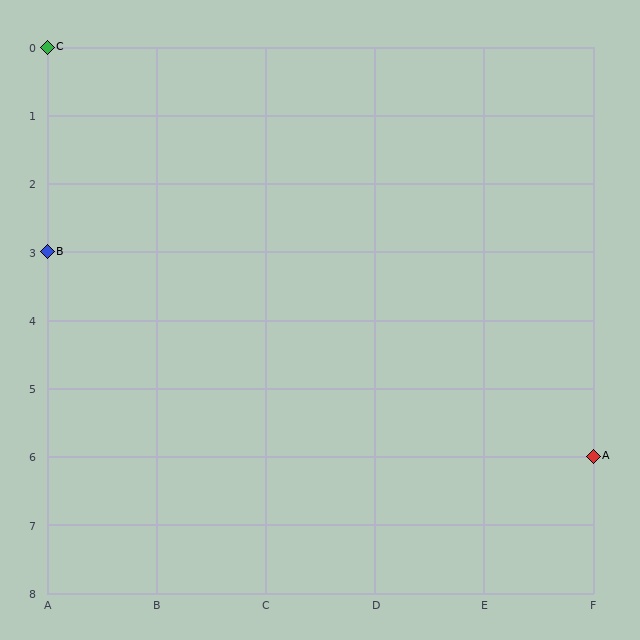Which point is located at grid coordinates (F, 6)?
Point A is at (F, 6).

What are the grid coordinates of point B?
Point B is at grid coordinates (A, 3).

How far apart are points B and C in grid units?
Points B and C are 3 rows apart.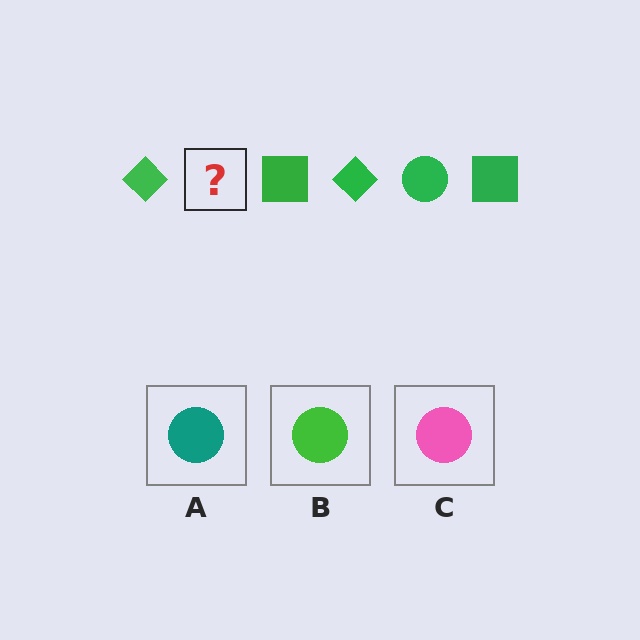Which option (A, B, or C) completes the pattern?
B.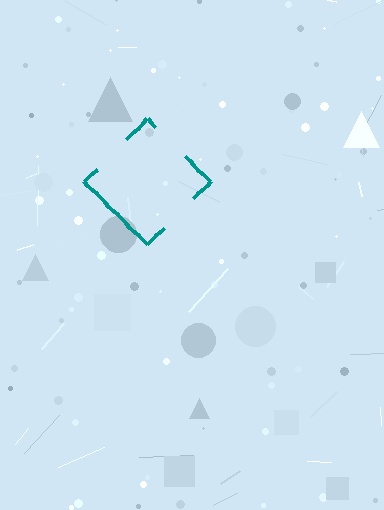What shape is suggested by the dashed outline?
The dashed outline suggests a diamond.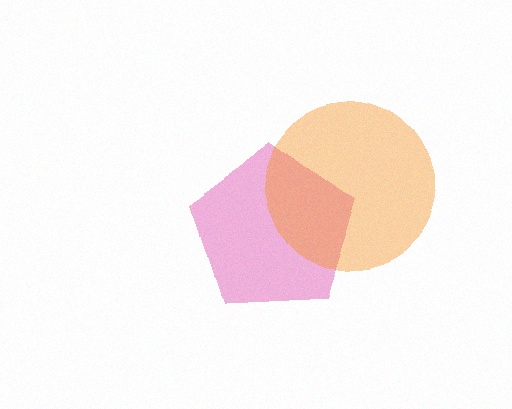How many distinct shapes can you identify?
There are 2 distinct shapes: a pink pentagon, an orange circle.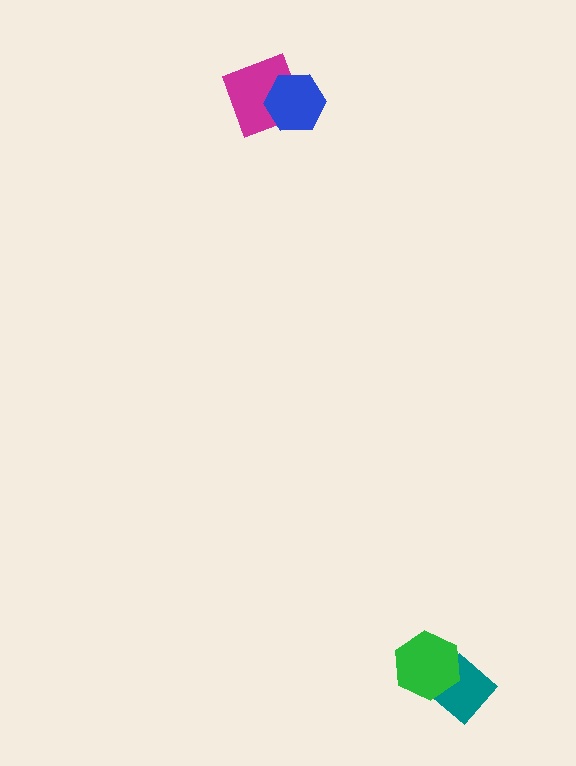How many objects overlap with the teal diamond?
1 object overlaps with the teal diamond.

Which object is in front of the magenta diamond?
The blue hexagon is in front of the magenta diamond.